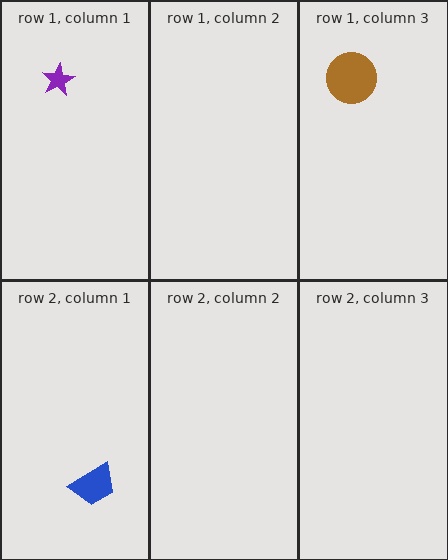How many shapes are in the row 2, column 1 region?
1.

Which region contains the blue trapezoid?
The row 2, column 1 region.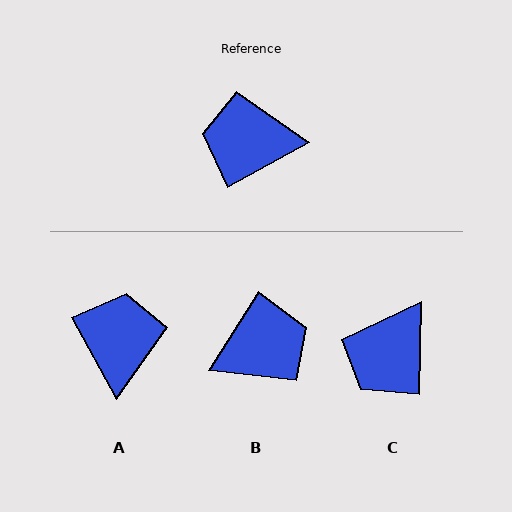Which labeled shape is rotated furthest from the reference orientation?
B, about 152 degrees away.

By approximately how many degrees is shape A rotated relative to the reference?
Approximately 90 degrees clockwise.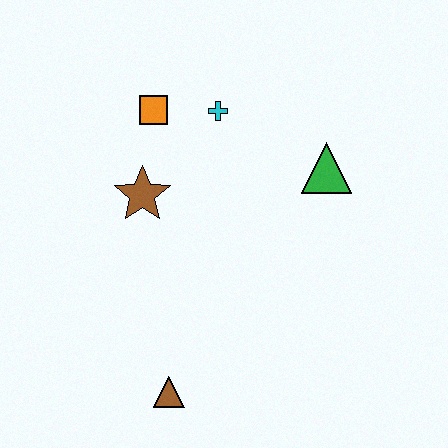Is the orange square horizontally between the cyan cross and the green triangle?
No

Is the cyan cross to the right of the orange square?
Yes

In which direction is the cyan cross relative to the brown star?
The cyan cross is above the brown star.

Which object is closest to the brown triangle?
The brown star is closest to the brown triangle.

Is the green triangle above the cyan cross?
No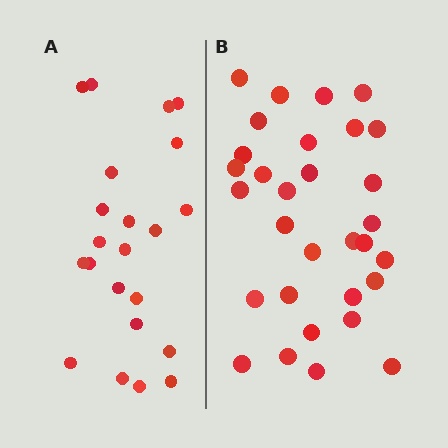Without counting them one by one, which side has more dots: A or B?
Region B (the right region) has more dots.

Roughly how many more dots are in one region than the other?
Region B has roughly 8 or so more dots than region A.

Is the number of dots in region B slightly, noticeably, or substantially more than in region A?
Region B has noticeably more, but not dramatically so. The ratio is roughly 1.4 to 1.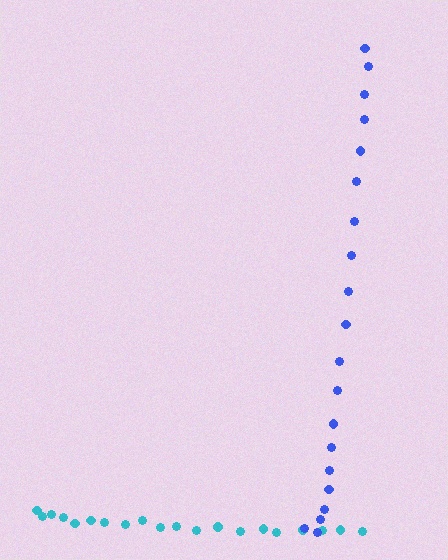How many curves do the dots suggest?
There are 2 distinct paths.